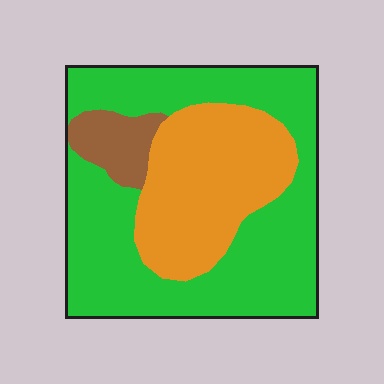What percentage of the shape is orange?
Orange takes up between a quarter and a half of the shape.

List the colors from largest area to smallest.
From largest to smallest: green, orange, brown.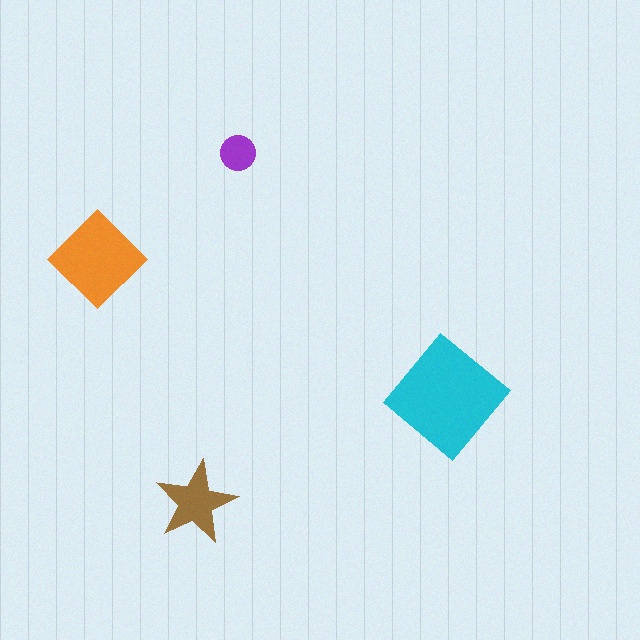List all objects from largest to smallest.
The cyan diamond, the orange diamond, the brown star, the purple circle.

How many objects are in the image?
There are 4 objects in the image.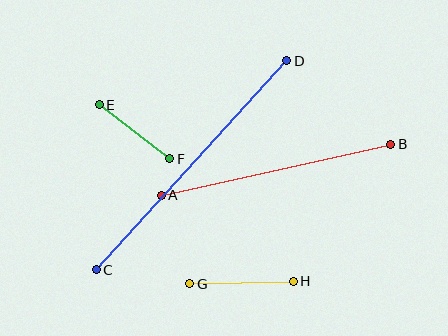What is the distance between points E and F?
The distance is approximately 89 pixels.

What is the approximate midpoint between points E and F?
The midpoint is at approximately (134, 132) pixels.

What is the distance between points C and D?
The distance is approximately 283 pixels.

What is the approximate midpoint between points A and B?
The midpoint is at approximately (276, 170) pixels.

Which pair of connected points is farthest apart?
Points C and D are farthest apart.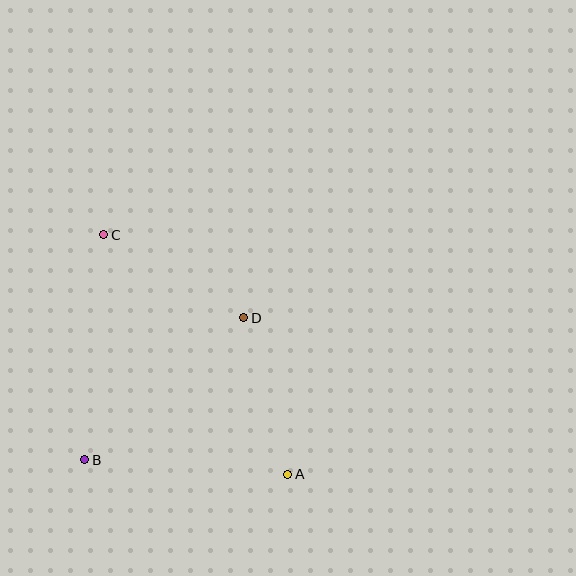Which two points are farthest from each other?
Points A and C are farthest from each other.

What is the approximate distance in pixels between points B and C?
The distance between B and C is approximately 226 pixels.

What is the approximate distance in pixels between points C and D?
The distance between C and D is approximately 163 pixels.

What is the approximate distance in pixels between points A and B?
The distance between A and B is approximately 204 pixels.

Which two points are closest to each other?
Points A and D are closest to each other.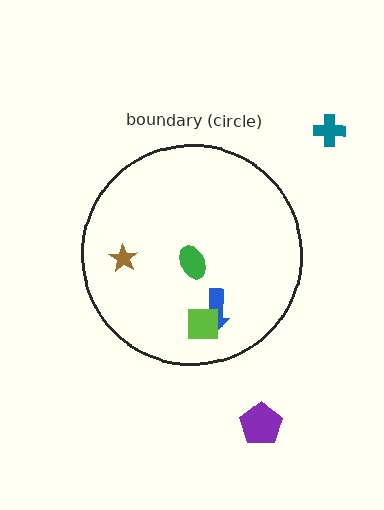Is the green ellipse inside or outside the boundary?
Inside.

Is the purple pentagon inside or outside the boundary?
Outside.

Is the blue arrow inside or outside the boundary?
Inside.